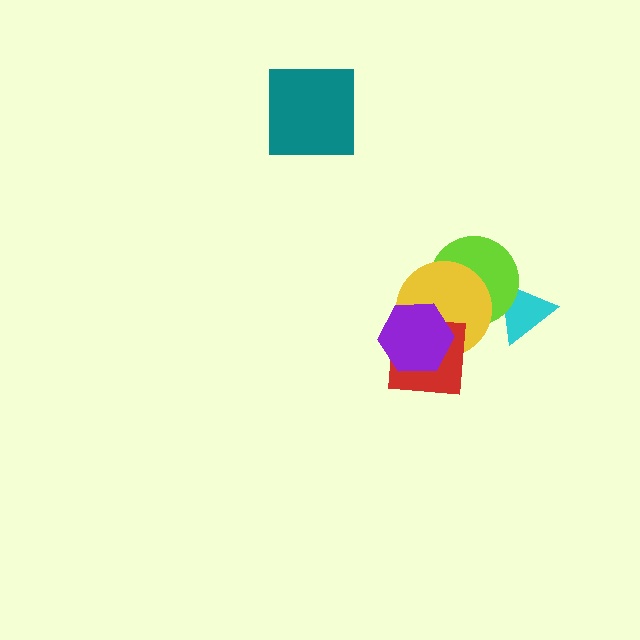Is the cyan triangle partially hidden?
Yes, it is partially covered by another shape.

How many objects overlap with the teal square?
0 objects overlap with the teal square.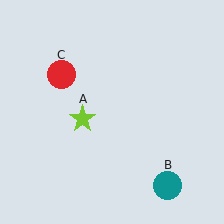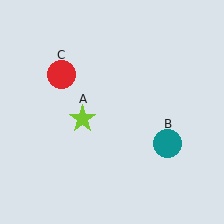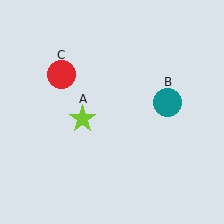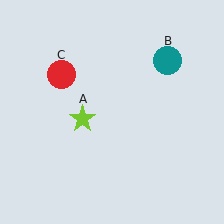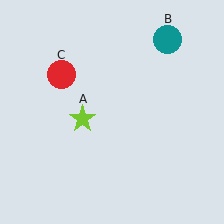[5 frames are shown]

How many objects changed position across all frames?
1 object changed position: teal circle (object B).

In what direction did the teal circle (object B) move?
The teal circle (object B) moved up.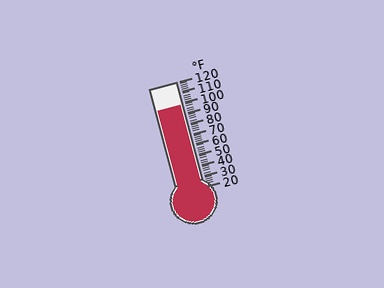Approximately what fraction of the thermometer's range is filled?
The thermometer is filled to approximately 80% of its range.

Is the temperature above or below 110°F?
The temperature is below 110°F.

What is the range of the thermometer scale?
The thermometer scale ranges from 20°F to 120°F.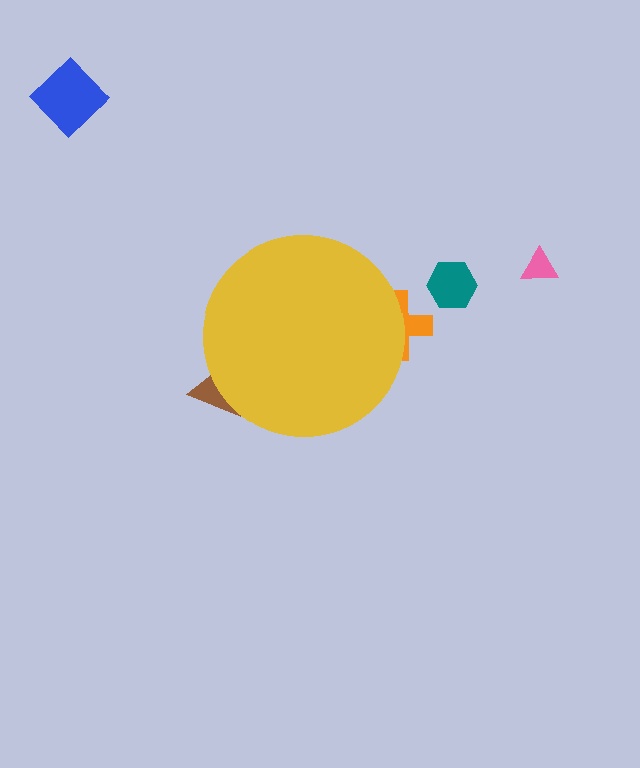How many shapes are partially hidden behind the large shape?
2 shapes are partially hidden.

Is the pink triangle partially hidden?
No, the pink triangle is fully visible.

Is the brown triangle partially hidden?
Yes, the brown triangle is partially hidden behind the yellow circle.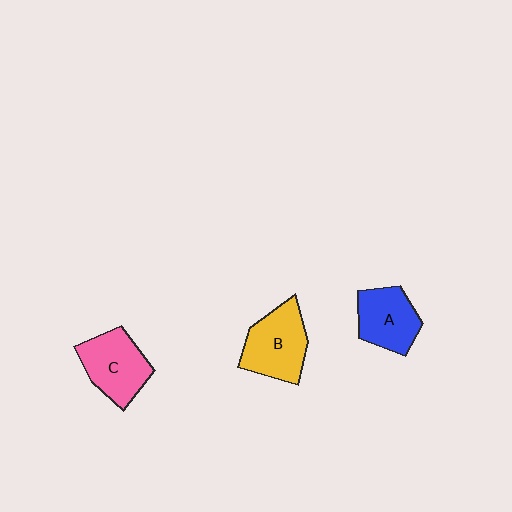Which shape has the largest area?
Shape B (yellow).